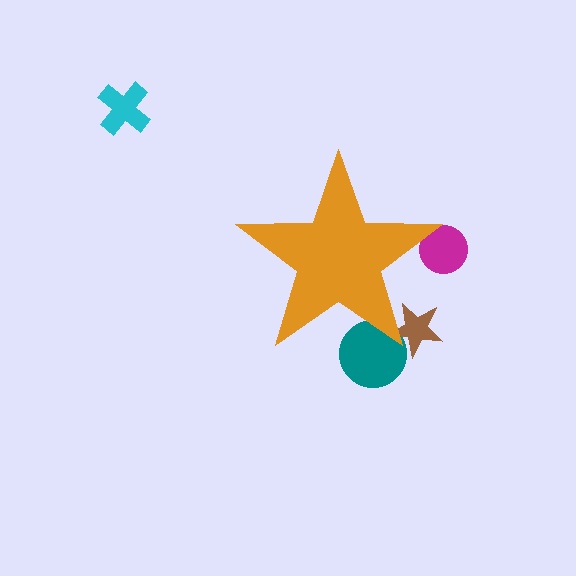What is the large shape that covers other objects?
An orange star.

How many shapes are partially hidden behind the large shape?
3 shapes are partially hidden.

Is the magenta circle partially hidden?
Yes, the magenta circle is partially hidden behind the orange star.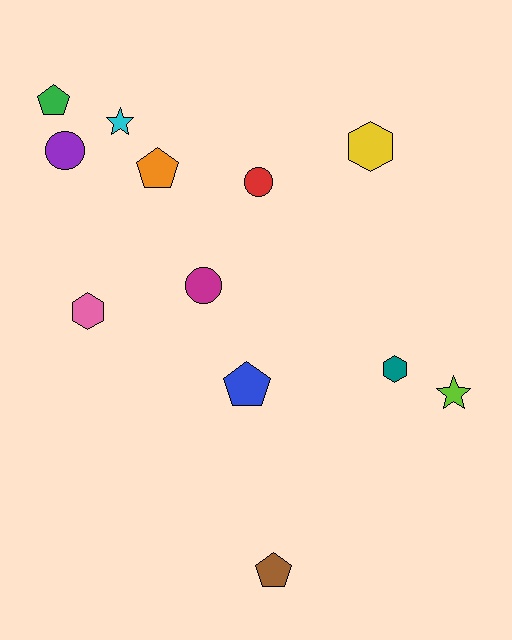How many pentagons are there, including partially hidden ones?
There are 4 pentagons.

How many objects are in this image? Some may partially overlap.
There are 12 objects.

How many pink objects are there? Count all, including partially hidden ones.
There is 1 pink object.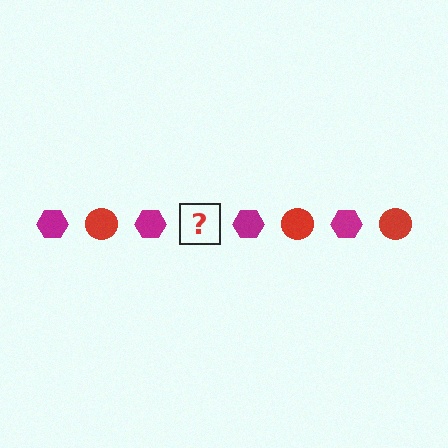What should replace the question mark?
The question mark should be replaced with a red circle.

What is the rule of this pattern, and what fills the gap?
The rule is that the pattern alternates between magenta hexagon and red circle. The gap should be filled with a red circle.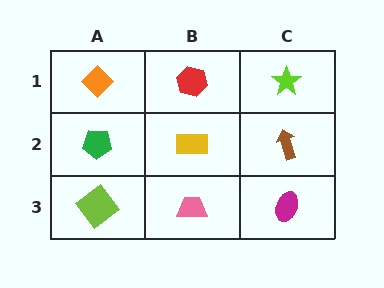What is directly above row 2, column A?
An orange diamond.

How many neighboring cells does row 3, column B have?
3.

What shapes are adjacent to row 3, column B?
A yellow rectangle (row 2, column B), a lime diamond (row 3, column A), a magenta ellipse (row 3, column C).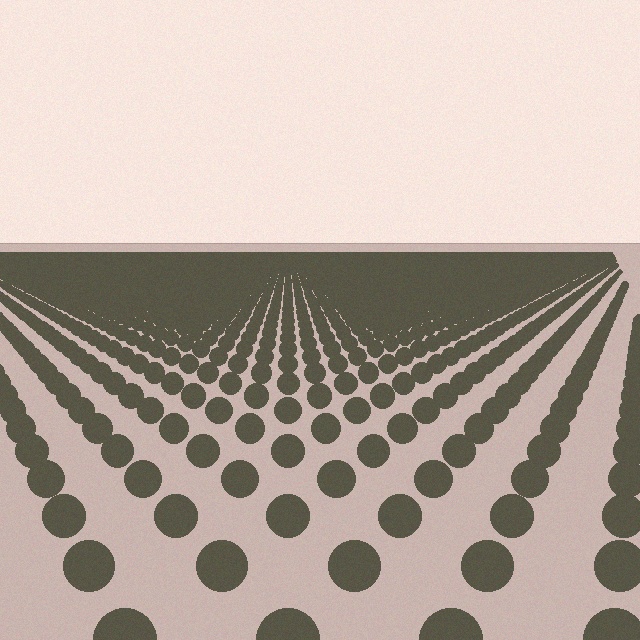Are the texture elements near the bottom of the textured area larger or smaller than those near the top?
Larger. Near the bottom, elements are closer to the viewer and appear at a bigger on-screen size.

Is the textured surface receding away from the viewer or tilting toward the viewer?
The surface is receding away from the viewer. Texture elements get smaller and denser toward the top.